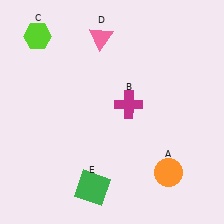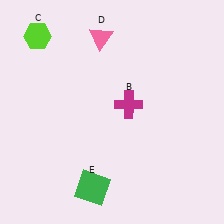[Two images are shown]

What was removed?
The orange circle (A) was removed in Image 2.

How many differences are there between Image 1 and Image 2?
There is 1 difference between the two images.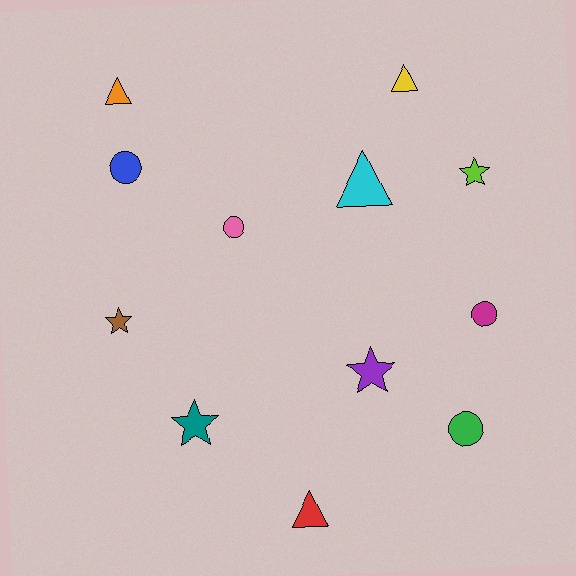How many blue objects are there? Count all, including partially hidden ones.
There is 1 blue object.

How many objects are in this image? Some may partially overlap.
There are 12 objects.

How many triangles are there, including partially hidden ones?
There are 4 triangles.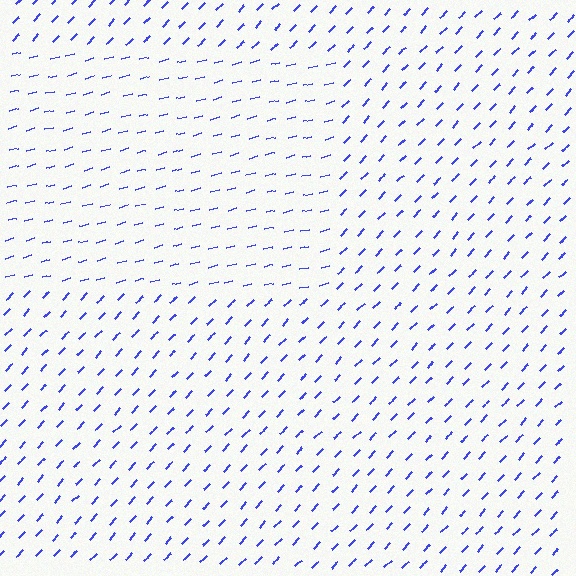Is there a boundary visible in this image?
Yes, there is a texture boundary formed by a change in line orientation.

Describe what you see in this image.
The image is filled with small blue line segments. A rectangle region in the image has lines oriented differently from the surrounding lines, creating a visible texture boundary.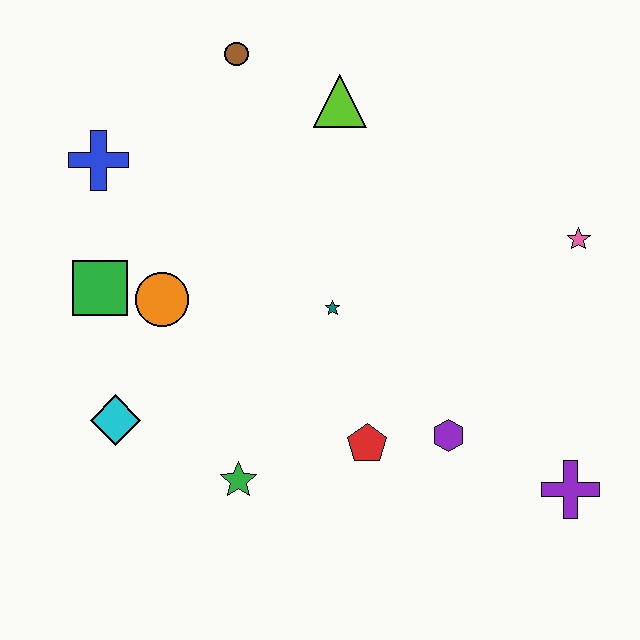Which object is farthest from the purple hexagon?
The blue cross is farthest from the purple hexagon.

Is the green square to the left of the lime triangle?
Yes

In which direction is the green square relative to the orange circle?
The green square is to the left of the orange circle.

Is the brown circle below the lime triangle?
No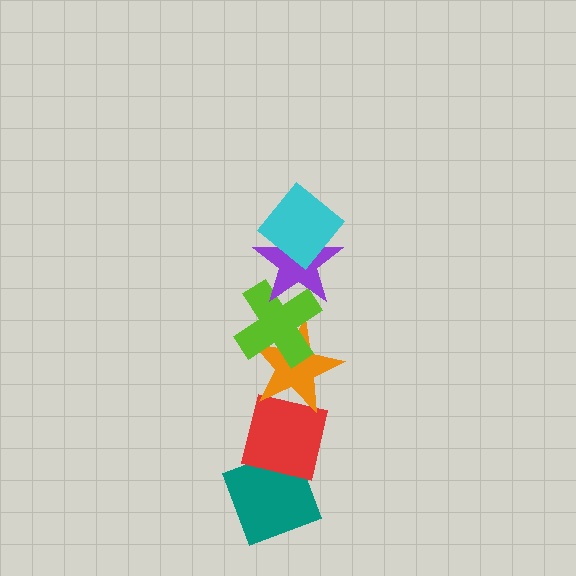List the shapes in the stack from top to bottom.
From top to bottom: the cyan diamond, the purple star, the lime cross, the orange star, the red square, the teal diamond.